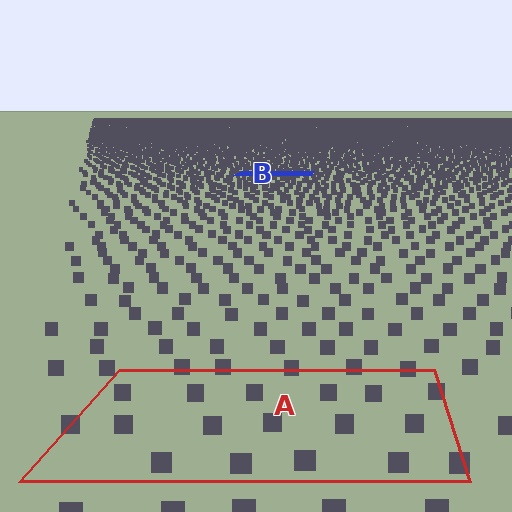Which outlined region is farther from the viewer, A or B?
Region B is farther from the viewer — the texture elements inside it appear smaller and more densely packed.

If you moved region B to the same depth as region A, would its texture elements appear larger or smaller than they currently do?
They would appear larger. At a closer depth, the same texture elements are projected at a bigger on-screen size.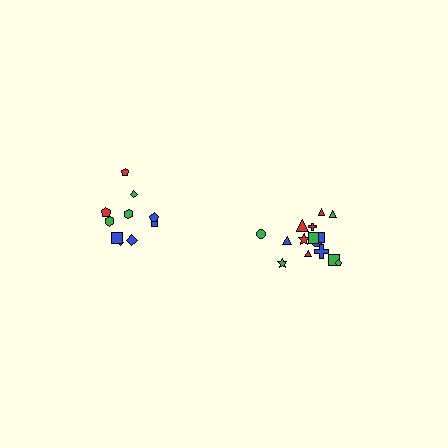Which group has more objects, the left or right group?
The right group.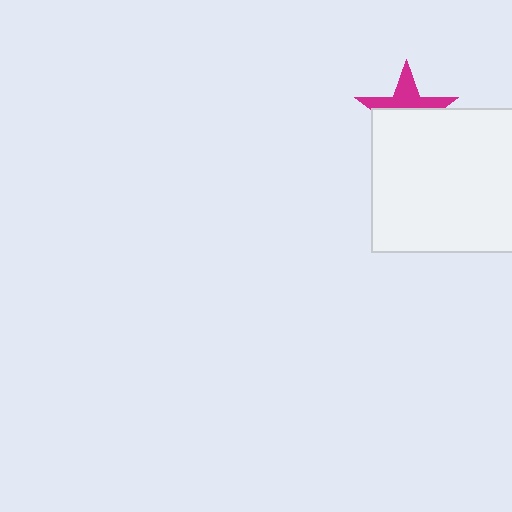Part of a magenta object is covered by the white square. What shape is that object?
It is a star.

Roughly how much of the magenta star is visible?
A small part of it is visible (roughly 41%).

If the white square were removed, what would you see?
You would see the complete magenta star.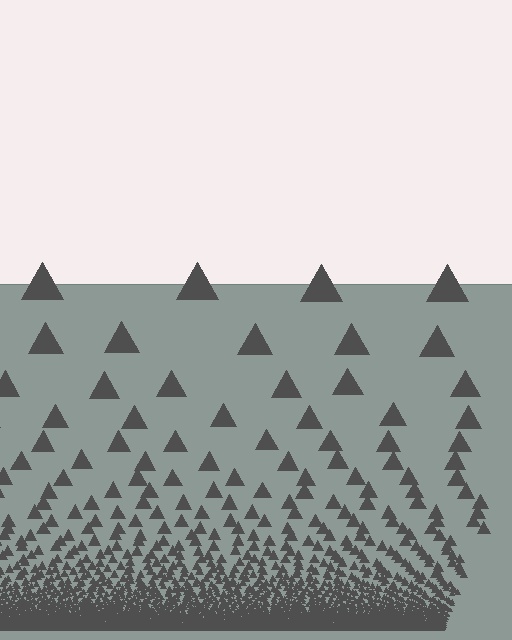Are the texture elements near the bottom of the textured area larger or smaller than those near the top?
Smaller. The gradient is inverted — elements near the bottom are smaller and denser.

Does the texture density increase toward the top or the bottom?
Density increases toward the bottom.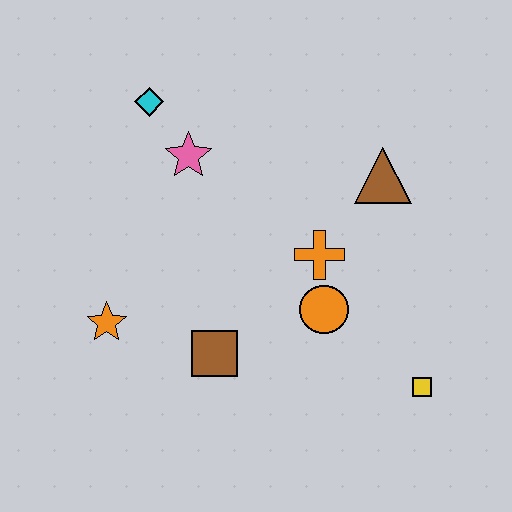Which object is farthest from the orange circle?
The cyan diamond is farthest from the orange circle.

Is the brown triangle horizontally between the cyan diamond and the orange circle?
No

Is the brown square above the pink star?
No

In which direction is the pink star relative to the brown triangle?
The pink star is to the left of the brown triangle.